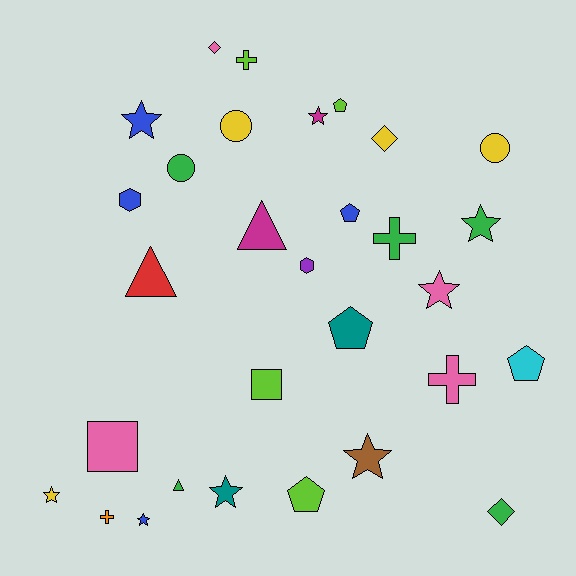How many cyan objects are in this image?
There is 1 cyan object.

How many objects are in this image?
There are 30 objects.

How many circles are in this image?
There are 3 circles.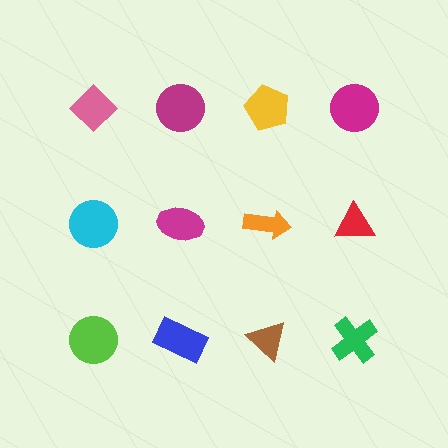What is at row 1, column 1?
A pink diamond.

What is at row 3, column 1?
A lime circle.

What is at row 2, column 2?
A magenta ellipse.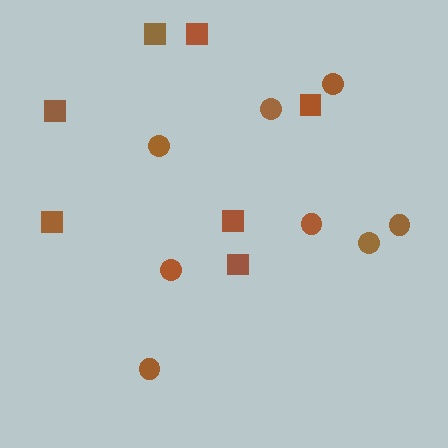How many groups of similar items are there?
There are 2 groups: one group of squares (7) and one group of circles (8).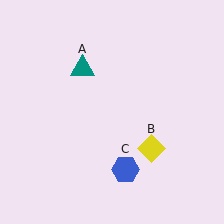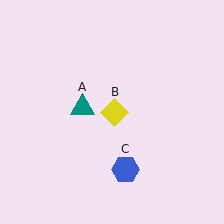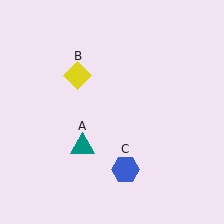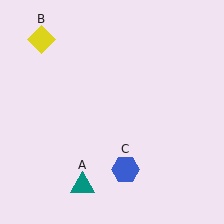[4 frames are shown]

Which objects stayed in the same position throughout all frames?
Blue hexagon (object C) remained stationary.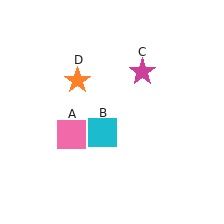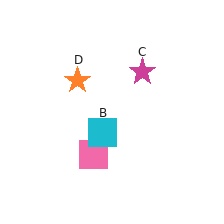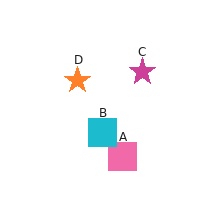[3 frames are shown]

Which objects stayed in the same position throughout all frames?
Cyan square (object B) and magenta star (object C) and orange star (object D) remained stationary.